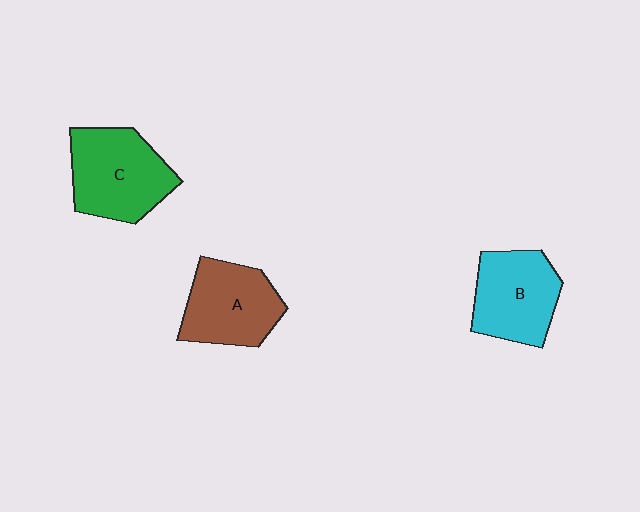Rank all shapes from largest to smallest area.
From largest to smallest: C (green), B (cyan), A (brown).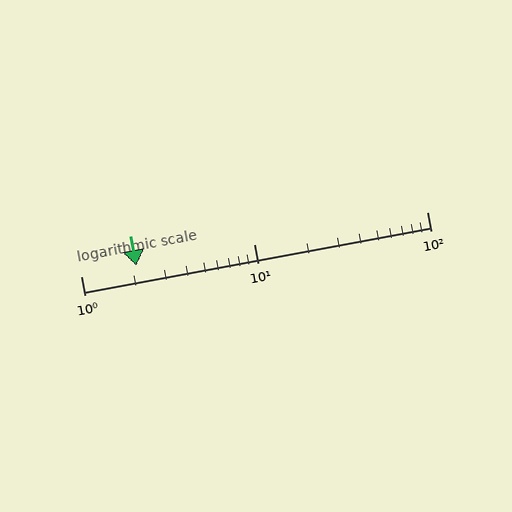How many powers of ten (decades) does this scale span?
The scale spans 2 decades, from 1 to 100.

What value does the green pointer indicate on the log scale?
The pointer indicates approximately 2.1.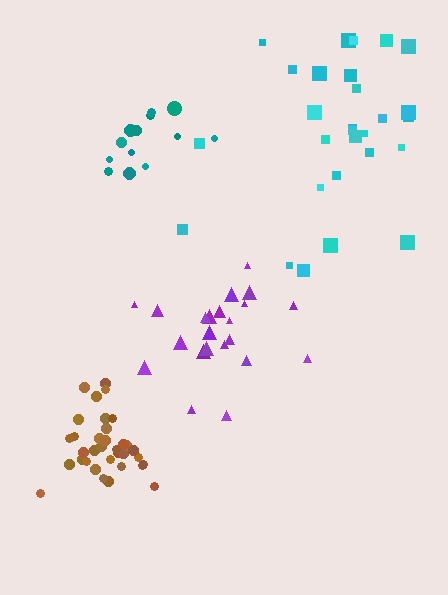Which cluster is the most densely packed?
Brown.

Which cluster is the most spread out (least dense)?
Cyan.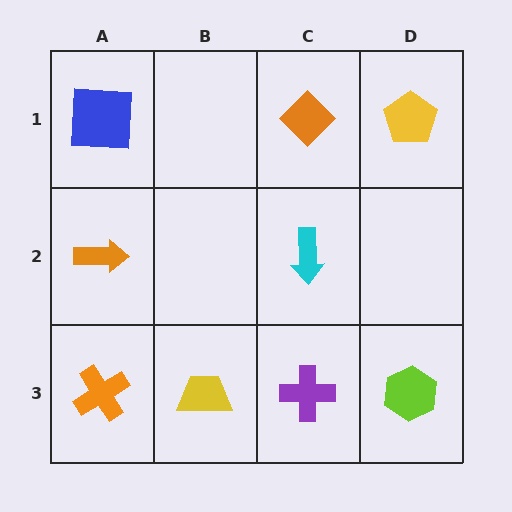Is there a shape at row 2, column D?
No, that cell is empty.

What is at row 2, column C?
A cyan arrow.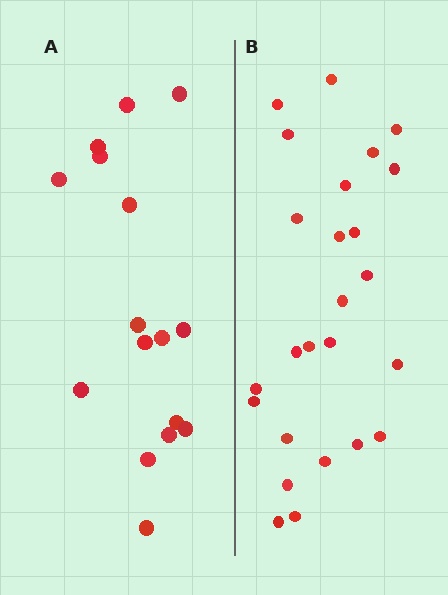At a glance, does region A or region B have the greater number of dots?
Region B (the right region) has more dots.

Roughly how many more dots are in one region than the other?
Region B has roughly 8 or so more dots than region A.